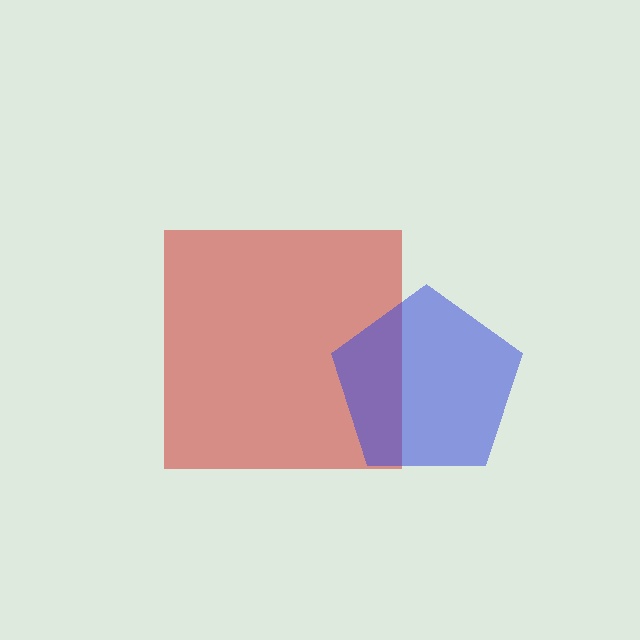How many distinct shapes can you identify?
There are 2 distinct shapes: a red square, a blue pentagon.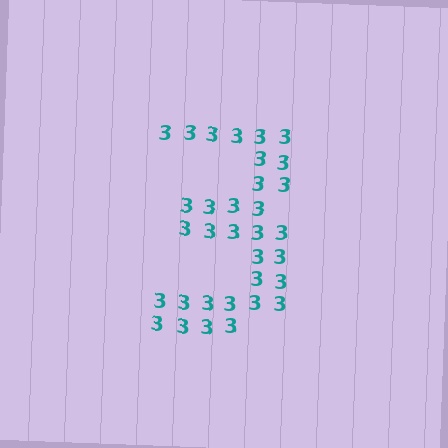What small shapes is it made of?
It is made of small digit 3's.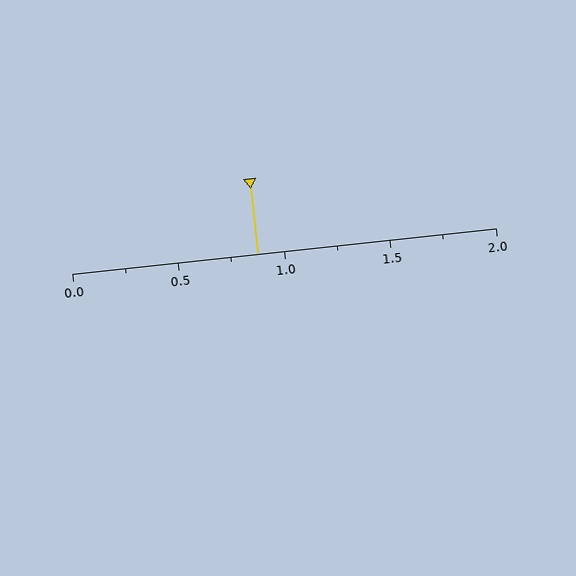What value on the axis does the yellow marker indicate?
The marker indicates approximately 0.88.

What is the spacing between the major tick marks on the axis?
The major ticks are spaced 0.5 apart.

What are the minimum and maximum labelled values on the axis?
The axis runs from 0.0 to 2.0.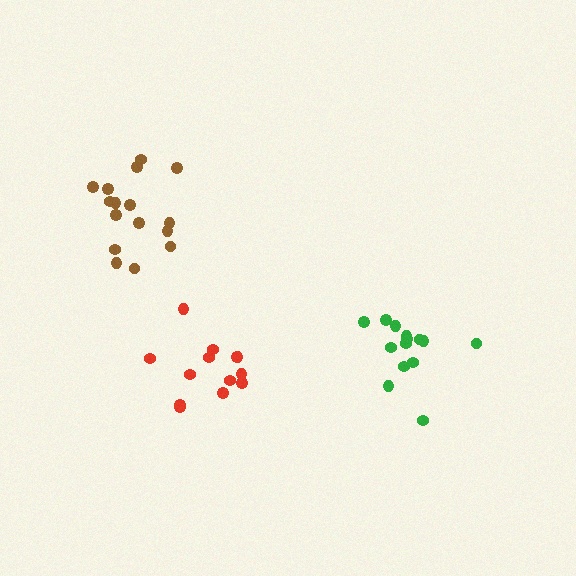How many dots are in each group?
Group 1: 13 dots, Group 2: 16 dots, Group 3: 14 dots (43 total).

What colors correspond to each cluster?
The clusters are colored: red, brown, green.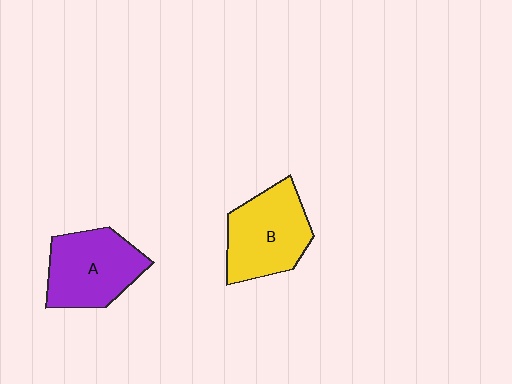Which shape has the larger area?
Shape B (yellow).